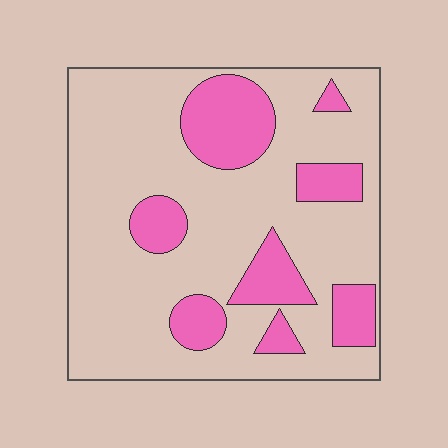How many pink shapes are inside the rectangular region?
8.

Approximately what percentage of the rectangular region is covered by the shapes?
Approximately 25%.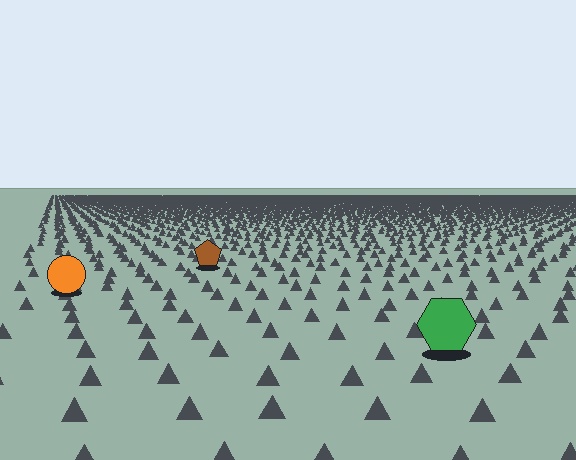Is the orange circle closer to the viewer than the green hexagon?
No. The green hexagon is closer — you can tell from the texture gradient: the ground texture is coarser near it.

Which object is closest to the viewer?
The green hexagon is closest. The texture marks near it are larger and more spread out.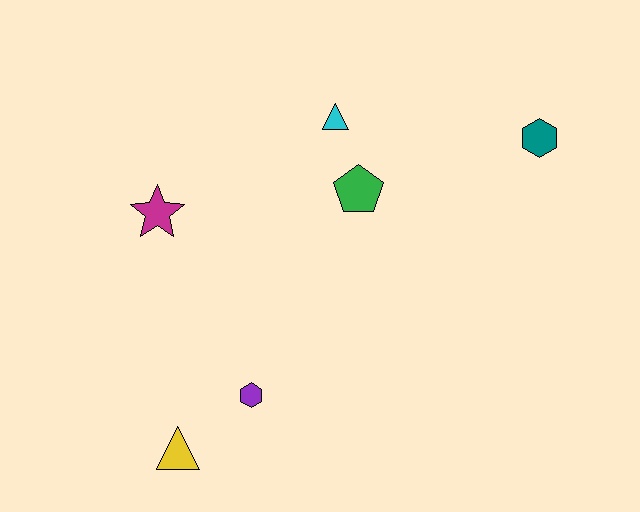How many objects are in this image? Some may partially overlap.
There are 6 objects.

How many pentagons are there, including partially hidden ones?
There is 1 pentagon.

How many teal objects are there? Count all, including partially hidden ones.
There is 1 teal object.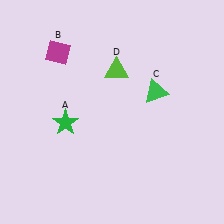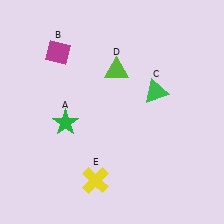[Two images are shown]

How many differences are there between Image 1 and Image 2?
There is 1 difference between the two images.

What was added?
A yellow cross (E) was added in Image 2.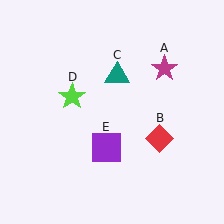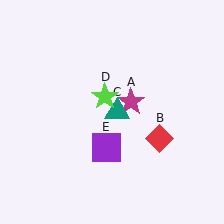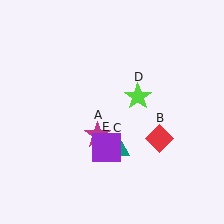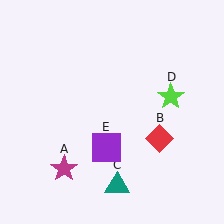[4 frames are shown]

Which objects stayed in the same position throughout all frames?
Red diamond (object B) and purple square (object E) remained stationary.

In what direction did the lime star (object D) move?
The lime star (object D) moved right.